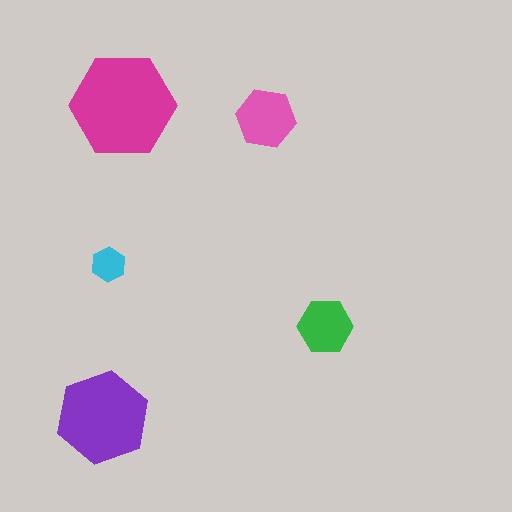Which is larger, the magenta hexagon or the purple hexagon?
The magenta one.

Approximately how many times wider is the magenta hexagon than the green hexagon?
About 2 times wider.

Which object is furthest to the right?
The green hexagon is rightmost.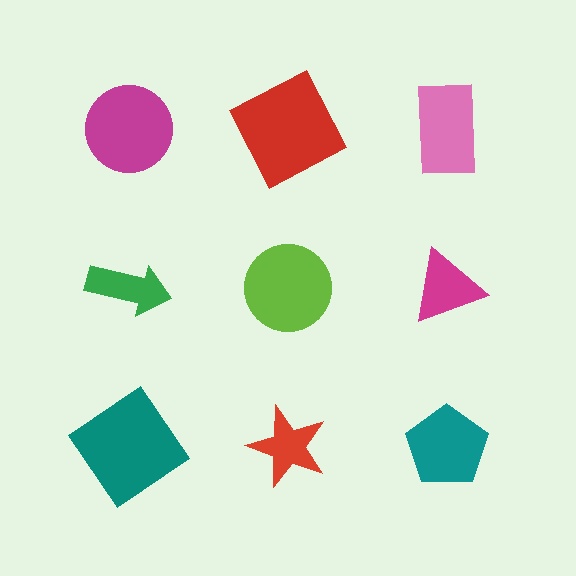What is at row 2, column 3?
A magenta triangle.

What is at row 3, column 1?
A teal diamond.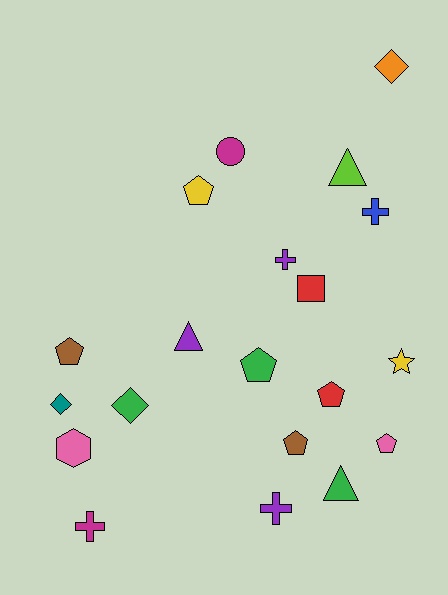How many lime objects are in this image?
There is 1 lime object.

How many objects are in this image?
There are 20 objects.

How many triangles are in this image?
There are 3 triangles.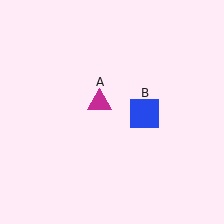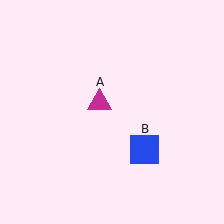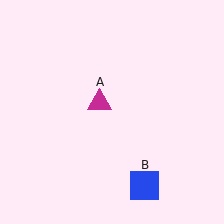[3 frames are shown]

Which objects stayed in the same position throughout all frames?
Magenta triangle (object A) remained stationary.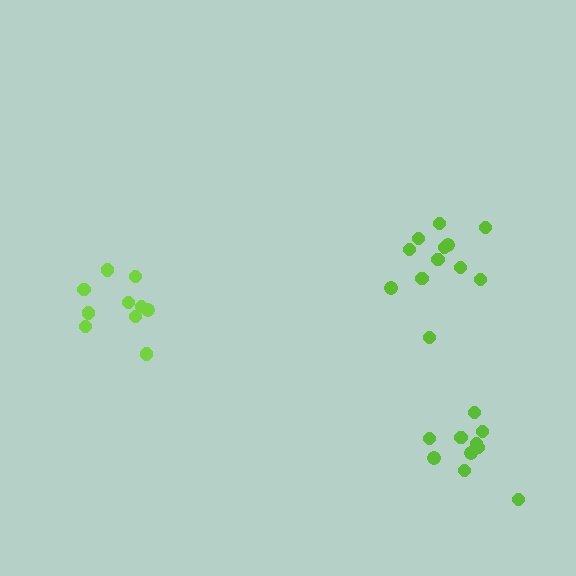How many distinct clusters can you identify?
There are 3 distinct clusters.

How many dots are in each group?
Group 1: 12 dots, Group 2: 10 dots, Group 3: 10 dots (32 total).